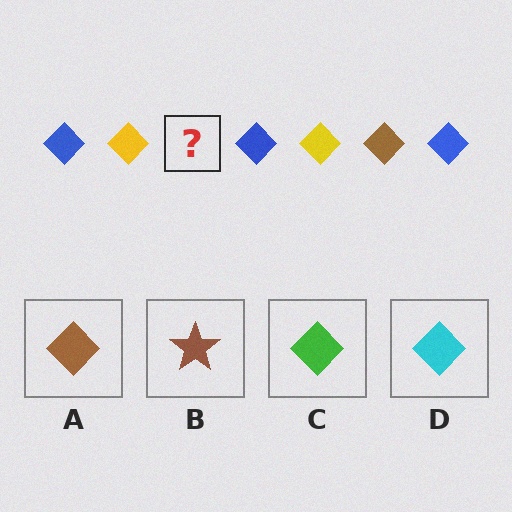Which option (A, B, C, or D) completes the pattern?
A.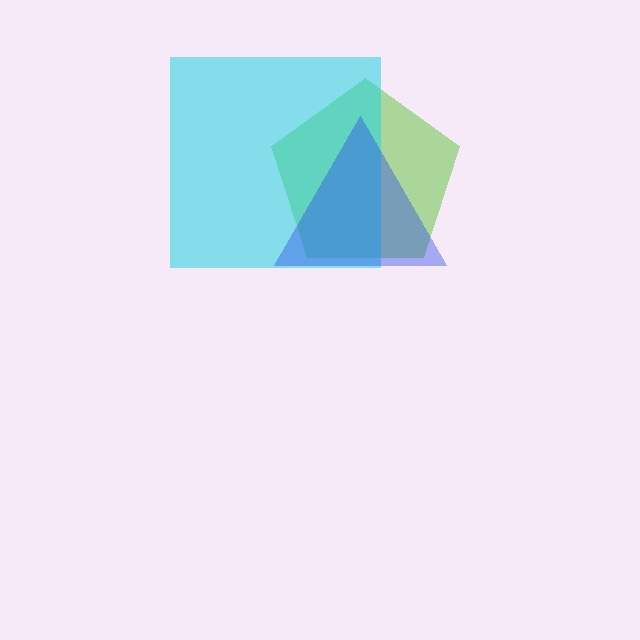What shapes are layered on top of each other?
The layered shapes are: a lime pentagon, a cyan square, a blue triangle.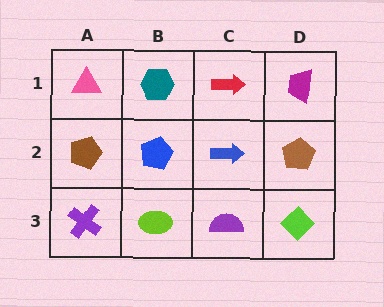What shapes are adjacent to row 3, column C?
A blue arrow (row 2, column C), a lime ellipse (row 3, column B), a lime diamond (row 3, column D).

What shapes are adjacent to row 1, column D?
A brown pentagon (row 2, column D), a red arrow (row 1, column C).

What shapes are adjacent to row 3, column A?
A brown pentagon (row 2, column A), a lime ellipse (row 3, column B).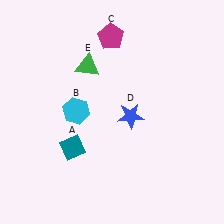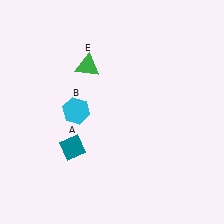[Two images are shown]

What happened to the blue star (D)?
The blue star (D) was removed in Image 2. It was in the bottom-right area of Image 1.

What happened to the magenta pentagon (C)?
The magenta pentagon (C) was removed in Image 2. It was in the top-left area of Image 1.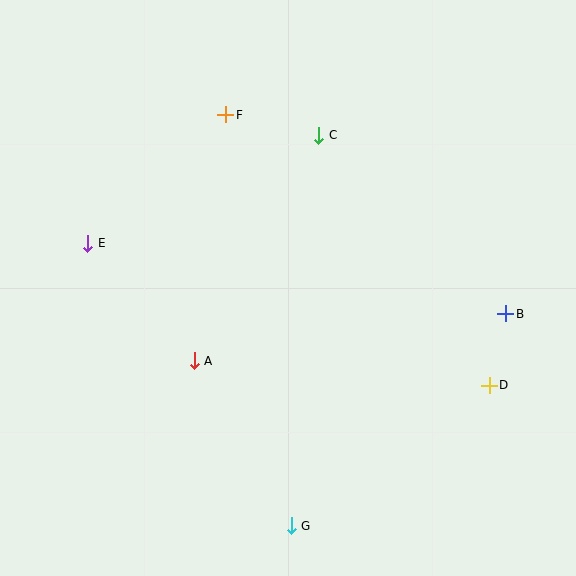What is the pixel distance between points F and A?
The distance between F and A is 248 pixels.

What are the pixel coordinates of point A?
Point A is at (194, 361).